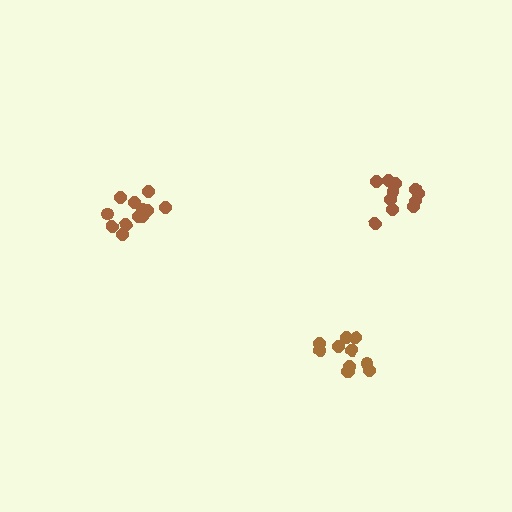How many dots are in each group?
Group 1: 11 dots, Group 2: 13 dots, Group 3: 11 dots (35 total).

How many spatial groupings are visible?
There are 3 spatial groupings.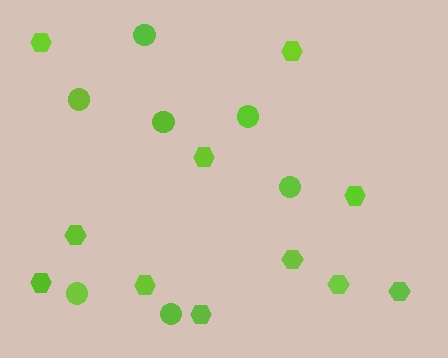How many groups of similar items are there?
There are 2 groups: one group of hexagons (11) and one group of circles (7).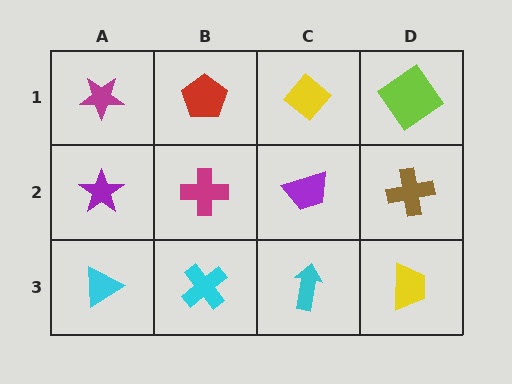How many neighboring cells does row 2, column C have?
4.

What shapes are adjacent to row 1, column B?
A magenta cross (row 2, column B), a magenta star (row 1, column A), a yellow diamond (row 1, column C).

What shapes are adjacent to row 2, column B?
A red pentagon (row 1, column B), a cyan cross (row 3, column B), a purple star (row 2, column A), a purple trapezoid (row 2, column C).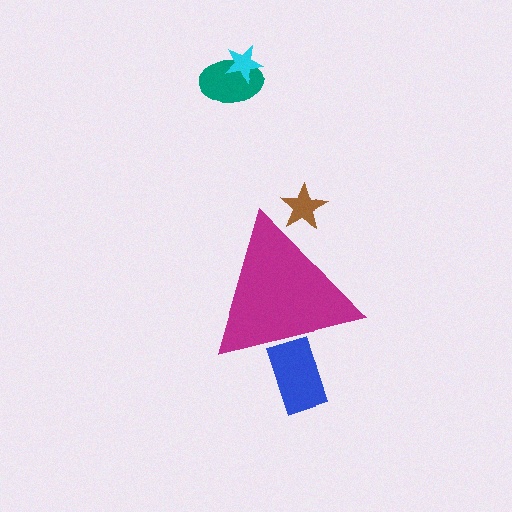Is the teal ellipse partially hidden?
No, the teal ellipse is fully visible.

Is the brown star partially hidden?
Yes, the brown star is partially hidden behind the magenta triangle.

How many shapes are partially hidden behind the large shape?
2 shapes are partially hidden.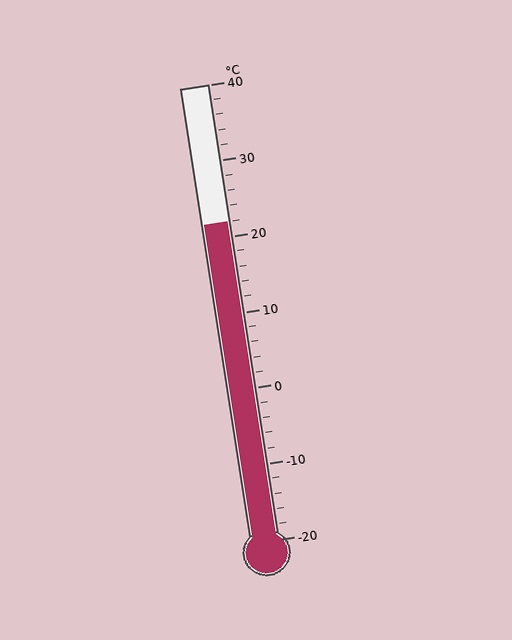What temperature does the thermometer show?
The thermometer shows approximately 22°C.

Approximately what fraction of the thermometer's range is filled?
The thermometer is filled to approximately 70% of its range.